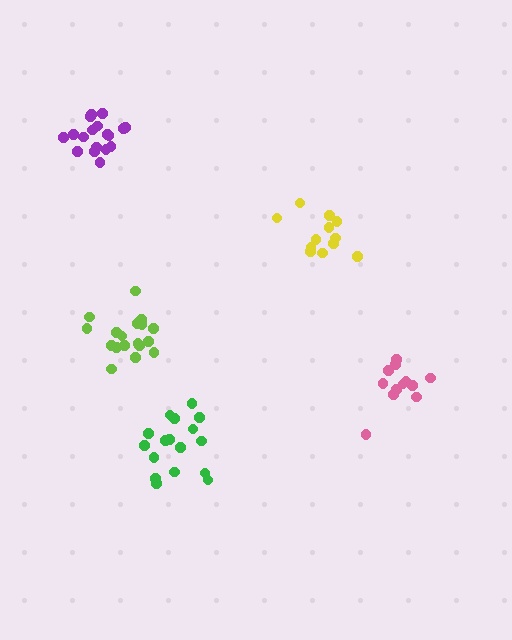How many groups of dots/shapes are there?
There are 5 groups.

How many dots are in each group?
Group 1: 12 dots, Group 2: 18 dots, Group 3: 12 dots, Group 4: 18 dots, Group 5: 17 dots (77 total).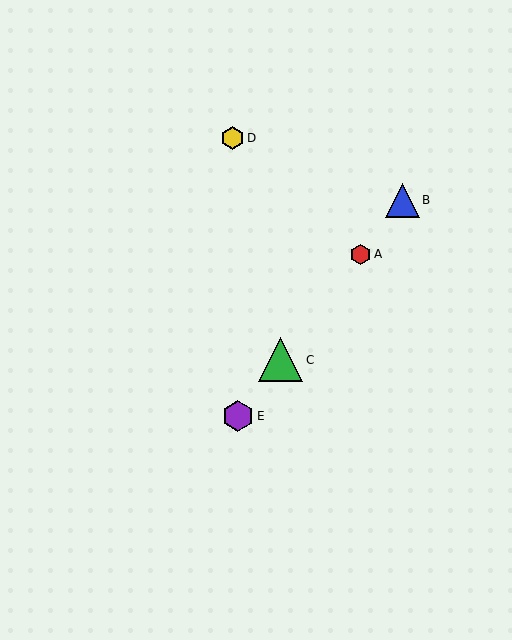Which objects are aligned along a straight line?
Objects A, B, C, E are aligned along a straight line.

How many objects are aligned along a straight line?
4 objects (A, B, C, E) are aligned along a straight line.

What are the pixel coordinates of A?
Object A is at (361, 254).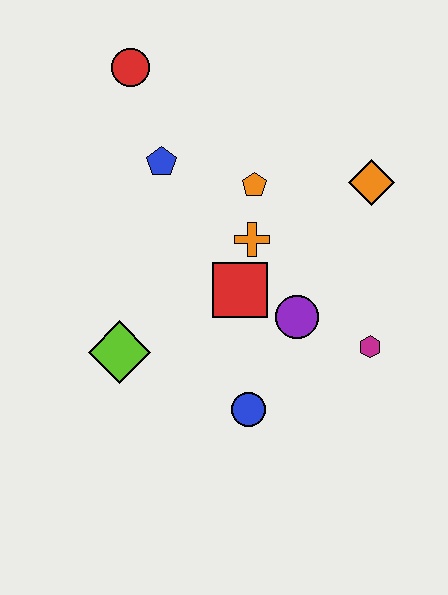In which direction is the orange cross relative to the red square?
The orange cross is above the red square.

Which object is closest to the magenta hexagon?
The purple circle is closest to the magenta hexagon.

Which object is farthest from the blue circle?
The red circle is farthest from the blue circle.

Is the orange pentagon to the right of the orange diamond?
No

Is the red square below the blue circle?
No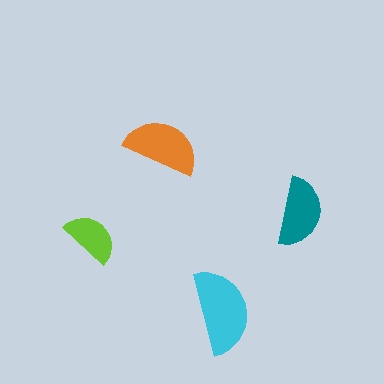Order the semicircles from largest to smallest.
the cyan one, the orange one, the teal one, the lime one.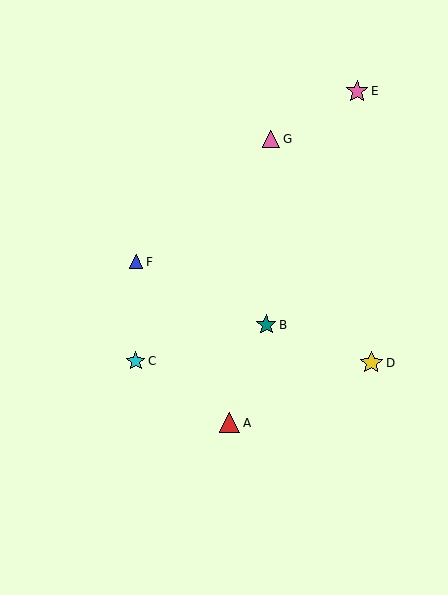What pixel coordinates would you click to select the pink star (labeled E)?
Click at (357, 91) to select the pink star E.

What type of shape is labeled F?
Shape F is a blue triangle.